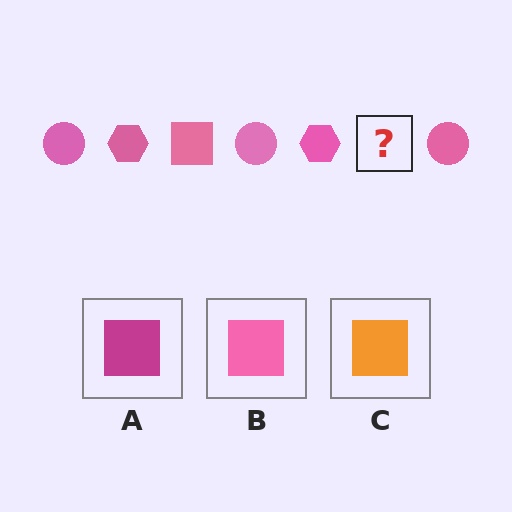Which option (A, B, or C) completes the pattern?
B.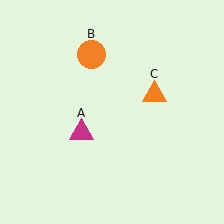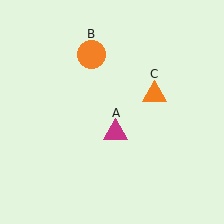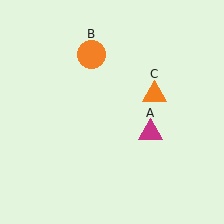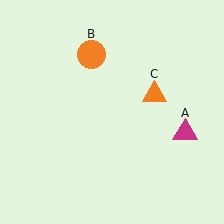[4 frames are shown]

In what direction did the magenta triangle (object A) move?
The magenta triangle (object A) moved right.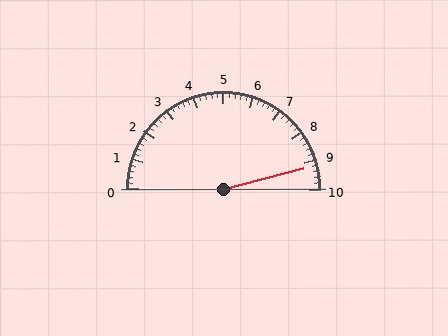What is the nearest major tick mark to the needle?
The nearest major tick mark is 9.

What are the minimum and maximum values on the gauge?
The gauge ranges from 0 to 10.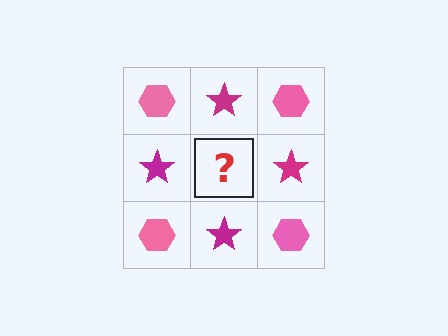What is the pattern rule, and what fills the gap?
The rule is that it alternates pink hexagon and magenta star in a checkerboard pattern. The gap should be filled with a pink hexagon.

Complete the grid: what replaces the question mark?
The question mark should be replaced with a pink hexagon.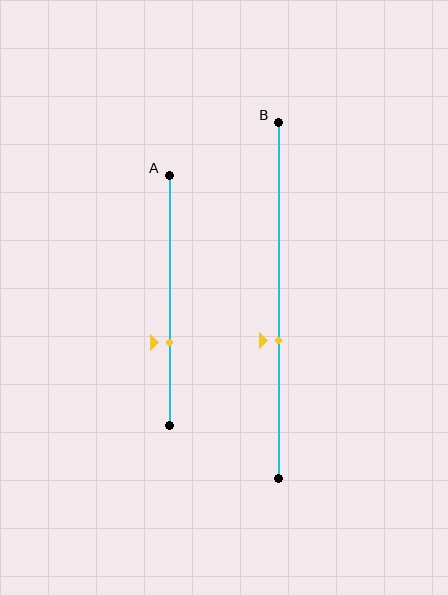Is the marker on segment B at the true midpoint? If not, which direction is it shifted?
No, the marker on segment B is shifted downward by about 11% of the segment length.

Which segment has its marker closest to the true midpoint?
Segment B has its marker closest to the true midpoint.